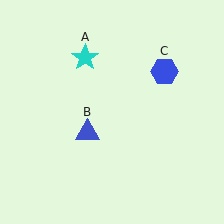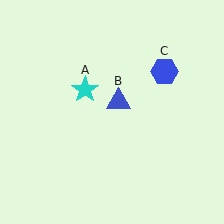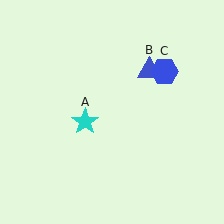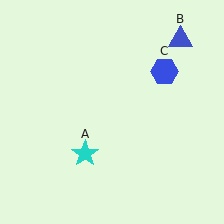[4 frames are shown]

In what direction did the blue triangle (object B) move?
The blue triangle (object B) moved up and to the right.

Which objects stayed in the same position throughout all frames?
Blue hexagon (object C) remained stationary.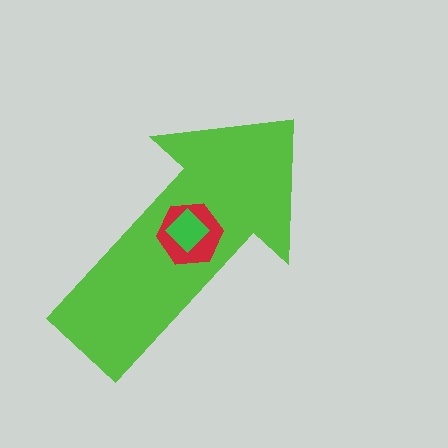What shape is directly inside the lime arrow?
The red hexagon.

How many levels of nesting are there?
3.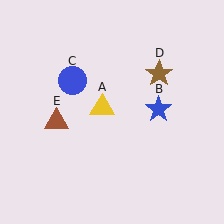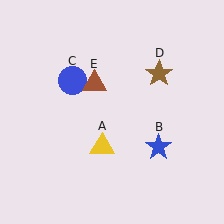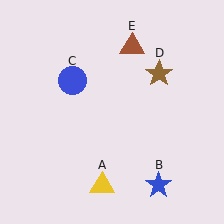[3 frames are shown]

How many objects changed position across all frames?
3 objects changed position: yellow triangle (object A), blue star (object B), brown triangle (object E).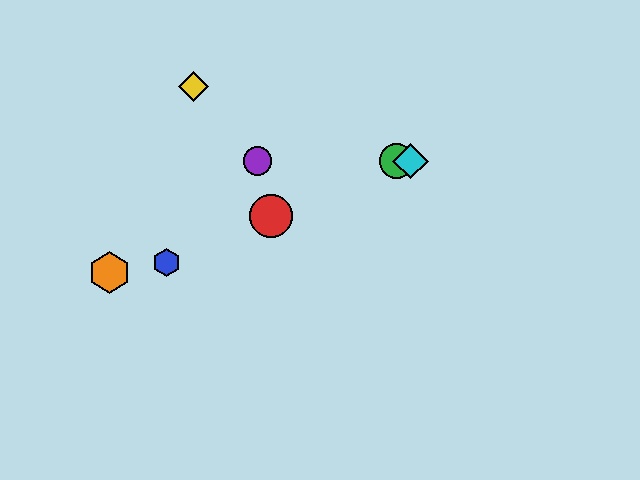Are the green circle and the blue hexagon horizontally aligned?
No, the green circle is at y≈161 and the blue hexagon is at y≈262.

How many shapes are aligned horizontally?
3 shapes (the green circle, the purple circle, the cyan diamond) are aligned horizontally.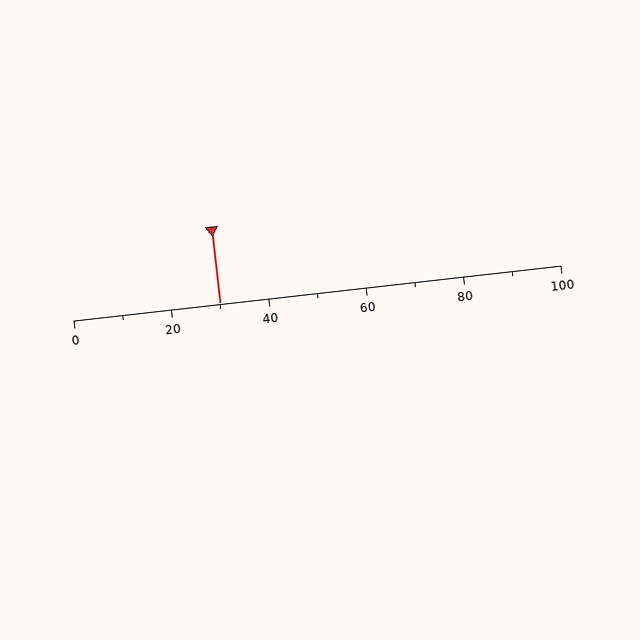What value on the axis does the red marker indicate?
The marker indicates approximately 30.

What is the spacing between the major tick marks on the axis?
The major ticks are spaced 20 apart.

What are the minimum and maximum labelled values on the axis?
The axis runs from 0 to 100.